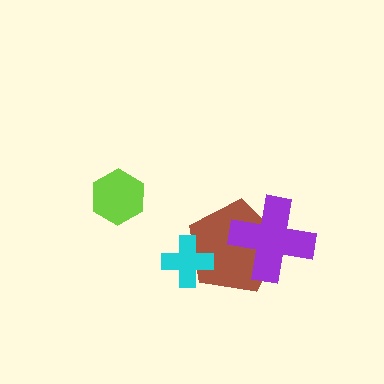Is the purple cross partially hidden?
No, no other shape covers it.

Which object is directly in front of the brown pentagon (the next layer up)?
The purple cross is directly in front of the brown pentagon.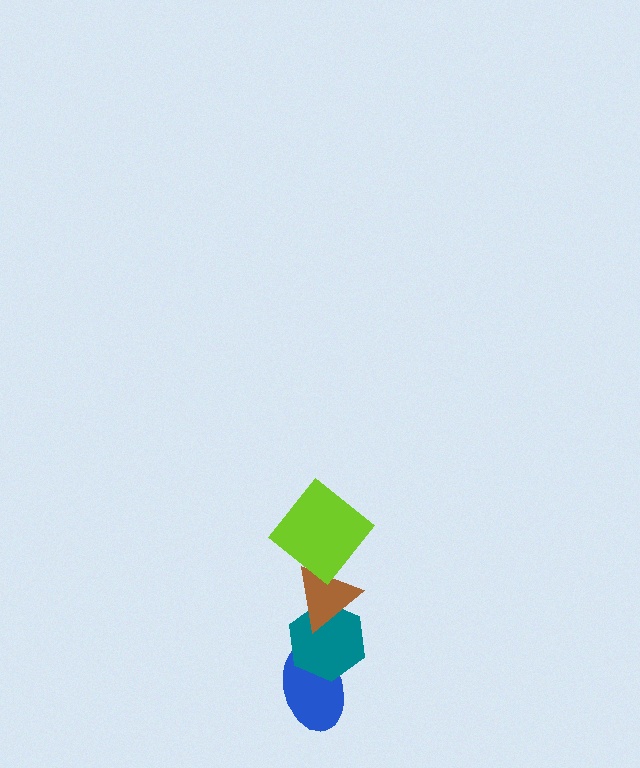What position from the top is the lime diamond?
The lime diamond is 1st from the top.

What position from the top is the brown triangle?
The brown triangle is 2nd from the top.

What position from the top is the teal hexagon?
The teal hexagon is 3rd from the top.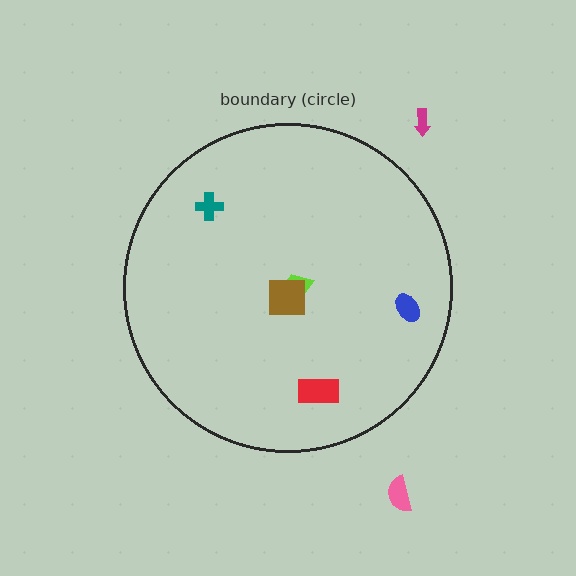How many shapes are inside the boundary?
5 inside, 2 outside.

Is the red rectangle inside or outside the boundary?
Inside.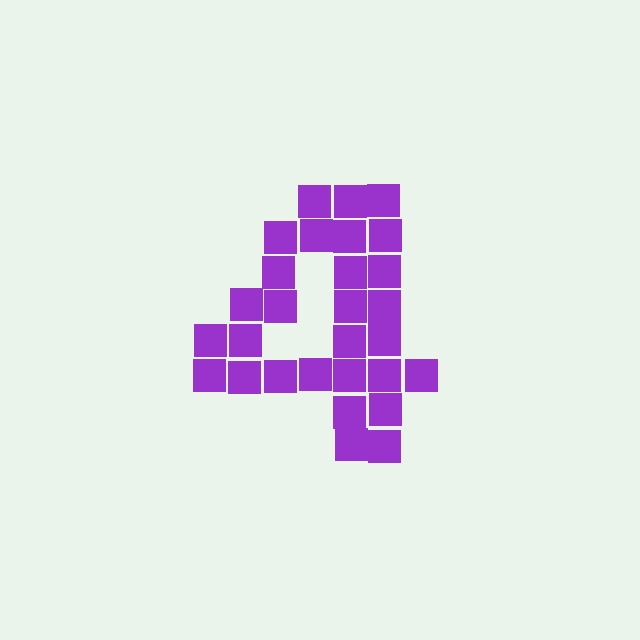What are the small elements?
The small elements are squares.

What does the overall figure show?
The overall figure shows the digit 4.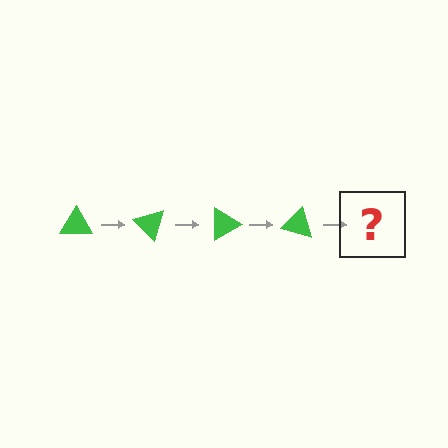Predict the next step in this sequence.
The next step is a green triangle rotated 180 degrees.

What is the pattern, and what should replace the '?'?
The pattern is that the triangle rotates 45 degrees each step. The '?' should be a green triangle rotated 180 degrees.